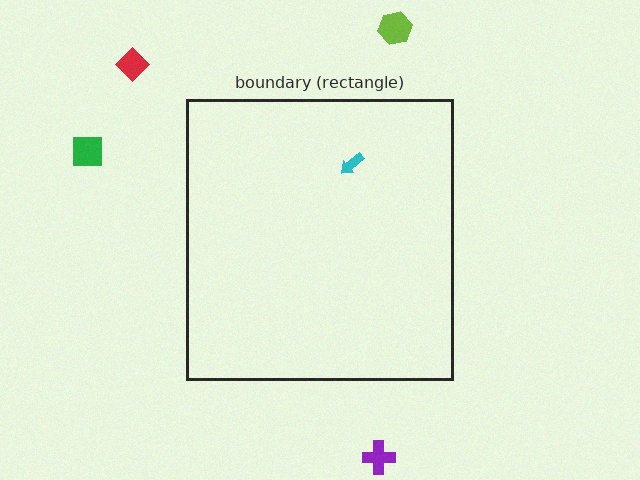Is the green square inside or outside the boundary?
Outside.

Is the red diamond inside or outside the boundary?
Outside.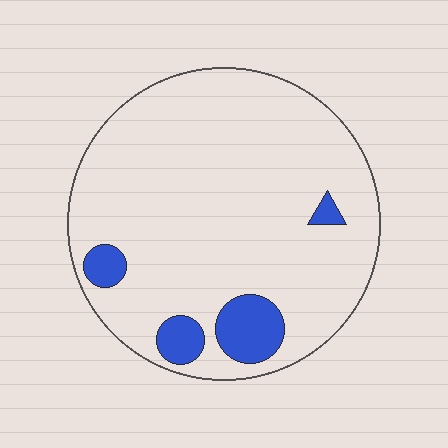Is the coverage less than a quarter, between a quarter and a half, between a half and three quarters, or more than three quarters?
Less than a quarter.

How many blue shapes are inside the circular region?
4.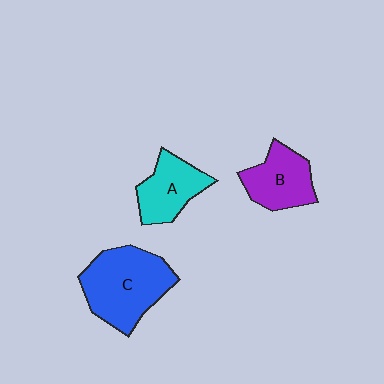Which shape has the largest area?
Shape C (blue).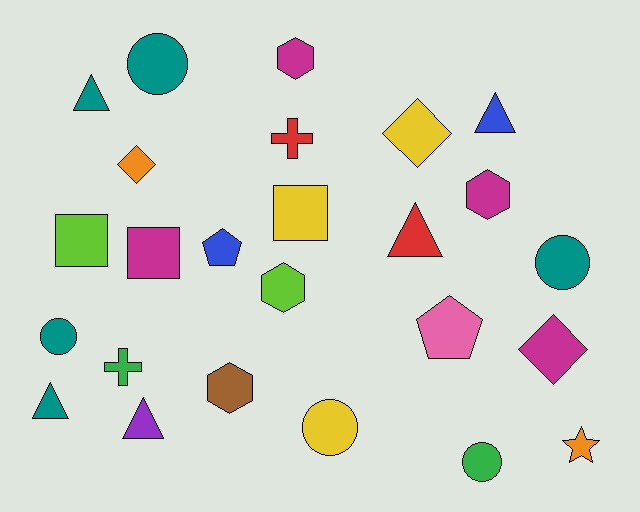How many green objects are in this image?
There are 2 green objects.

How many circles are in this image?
There are 5 circles.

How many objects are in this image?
There are 25 objects.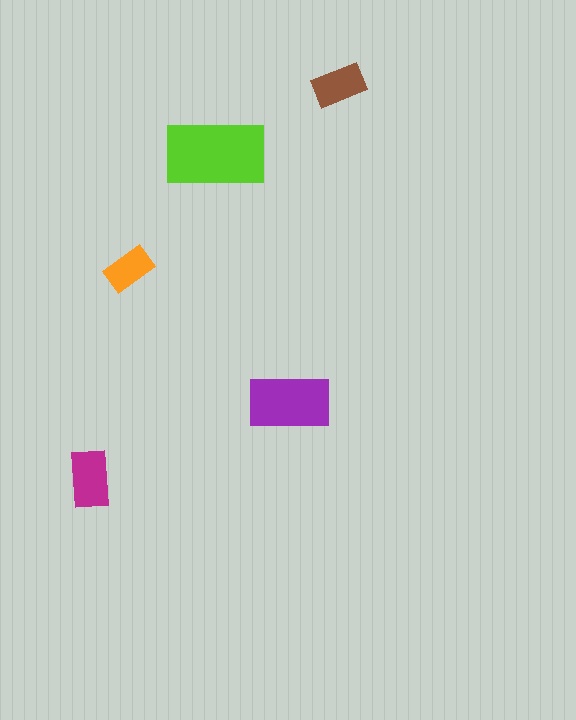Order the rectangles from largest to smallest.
the lime one, the purple one, the magenta one, the brown one, the orange one.